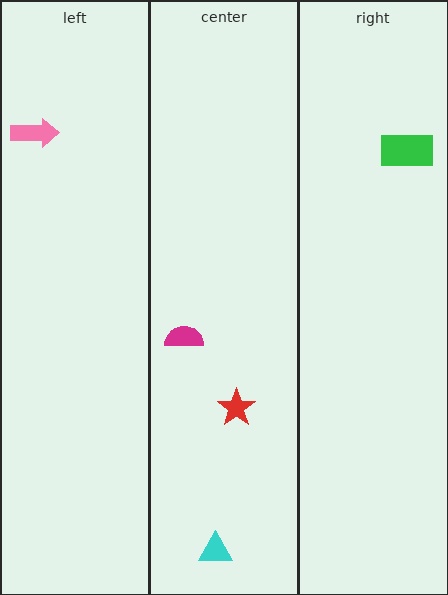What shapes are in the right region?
The green rectangle.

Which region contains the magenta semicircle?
The center region.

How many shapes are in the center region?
3.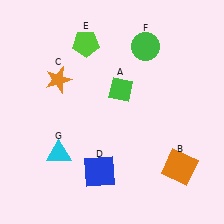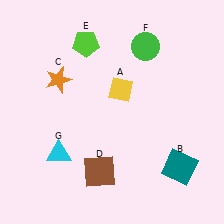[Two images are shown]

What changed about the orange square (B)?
In Image 1, B is orange. In Image 2, it changed to teal.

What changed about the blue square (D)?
In Image 1, D is blue. In Image 2, it changed to brown.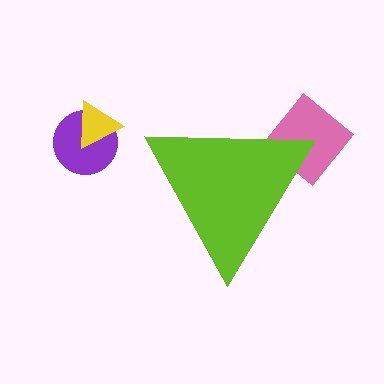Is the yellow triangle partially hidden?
No, the yellow triangle is fully visible.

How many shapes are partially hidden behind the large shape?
1 shape is partially hidden.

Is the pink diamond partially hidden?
Yes, the pink diamond is partially hidden behind the lime triangle.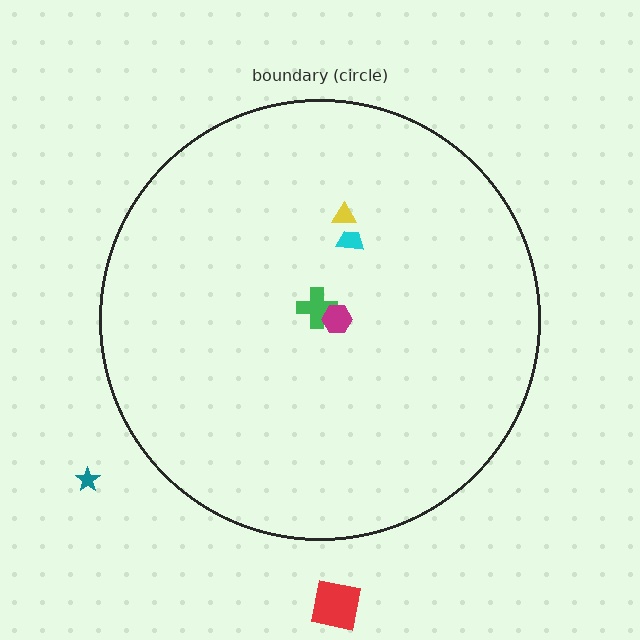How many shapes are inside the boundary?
4 inside, 2 outside.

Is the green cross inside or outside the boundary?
Inside.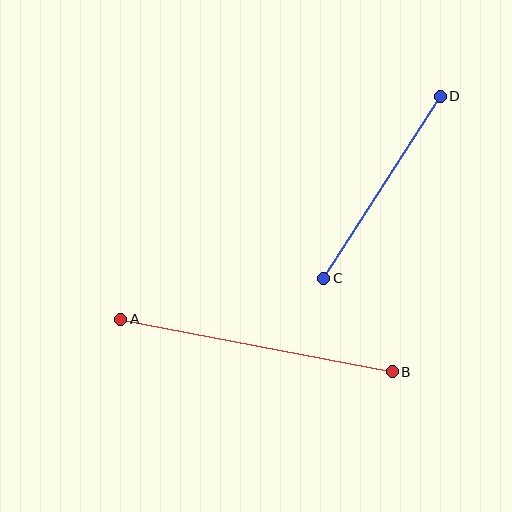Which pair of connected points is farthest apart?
Points A and B are farthest apart.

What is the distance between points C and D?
The distance is approximately 216 pixels.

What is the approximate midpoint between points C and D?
The midpoint is at approximately (382, 187) pixels.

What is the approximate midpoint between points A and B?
The midpoint is at approximately (257, 345) pixels.